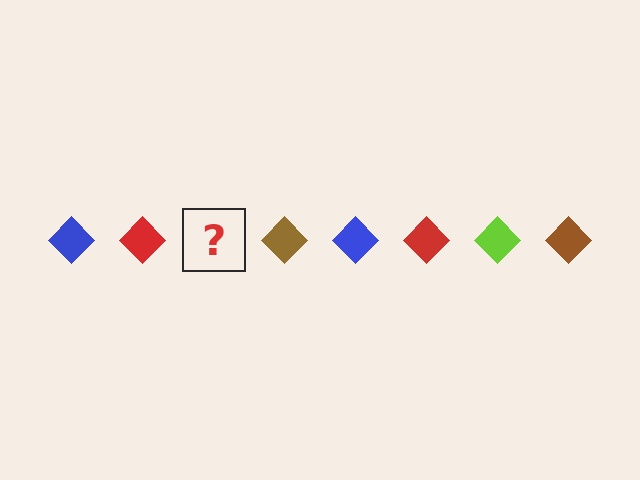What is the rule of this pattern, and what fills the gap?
The rule is that the pattern cycles through blue, red, lime, brown diamonds. The gap should be filled with a lime diamond.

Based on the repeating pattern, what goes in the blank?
The blank should be a lime diamond.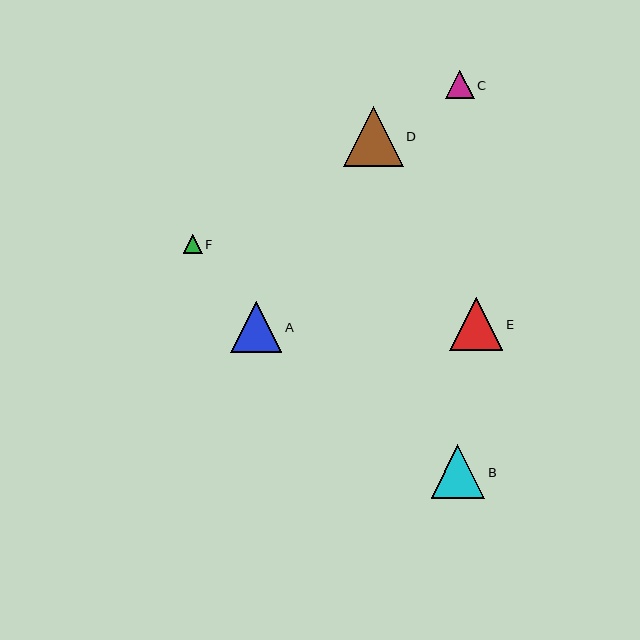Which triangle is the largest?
Triangle D is the largest with a size of approximately 60 pixels.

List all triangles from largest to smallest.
From largest to smallest: D, B, E, A, C, F.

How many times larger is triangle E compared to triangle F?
Triangle E is approximately 2.8 times the size of triangle F.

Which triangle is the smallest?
Triangle F is the smallest with a size of approximately 19 pixels.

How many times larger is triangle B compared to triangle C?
Triangle B is approximately 1.9 times the size of triangle C.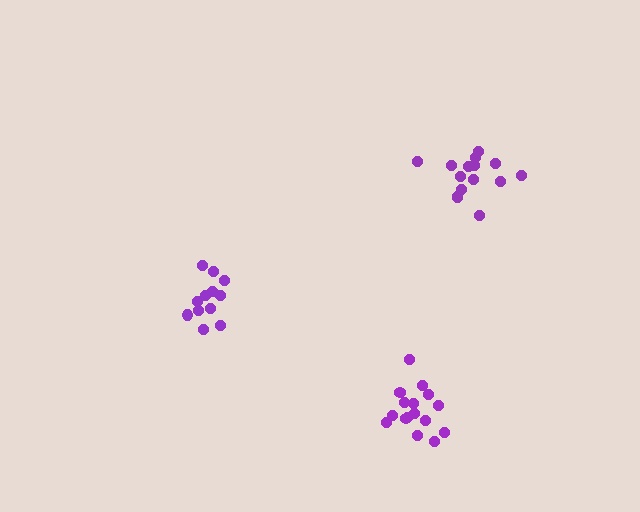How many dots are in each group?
Group 1: 16 dots, Group 2: 12 dots, Group 3: 15 dots (43 total).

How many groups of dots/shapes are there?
There are 3 groups.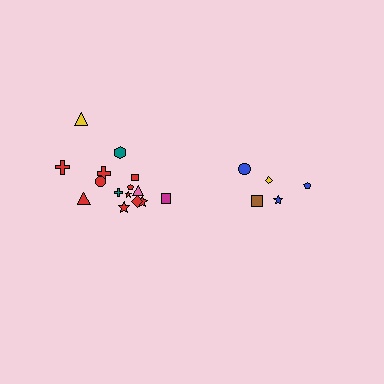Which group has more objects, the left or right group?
The left group.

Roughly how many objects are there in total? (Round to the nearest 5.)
Roughly 20 objects in total.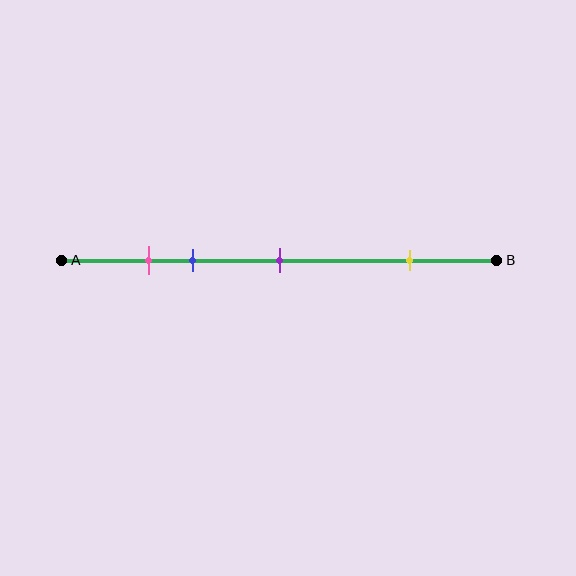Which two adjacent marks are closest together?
The pink and blue marks are the closest adjacent pair.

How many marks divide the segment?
There are 4 marks dividing the segment.